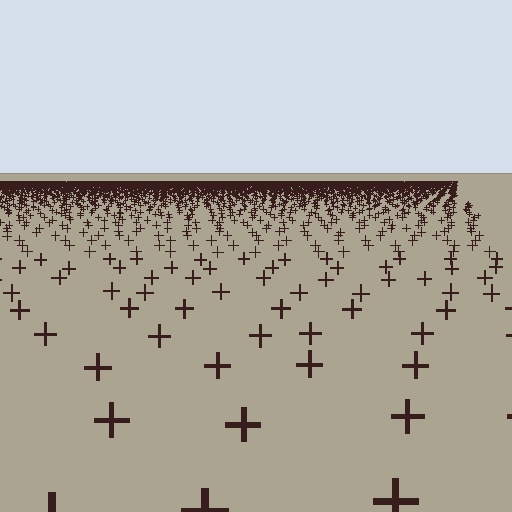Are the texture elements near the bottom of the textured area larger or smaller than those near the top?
Larger. Near the bottom, elements are closer to the viewer and appear at a bigger on-screen size.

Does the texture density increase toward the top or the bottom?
Density increases toward the top.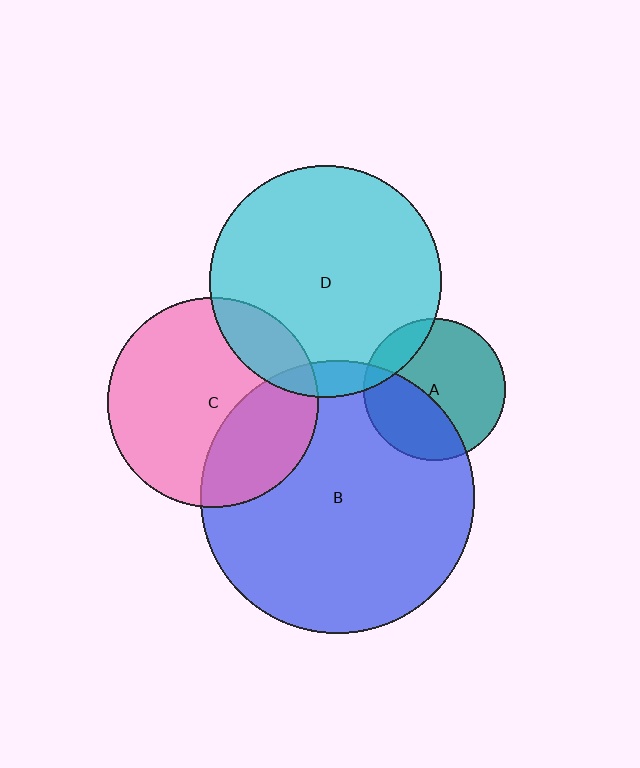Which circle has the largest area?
Circle B (blue).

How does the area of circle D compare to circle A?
Approximately 2.7 times.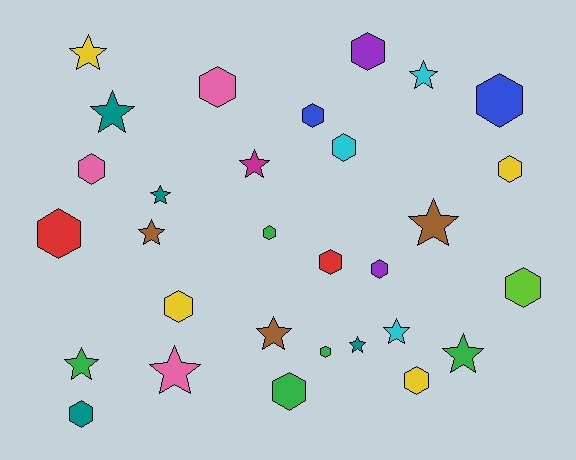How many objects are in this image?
There are 30 objects.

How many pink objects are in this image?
There are 3 pink objects.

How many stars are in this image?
There are 13 stars.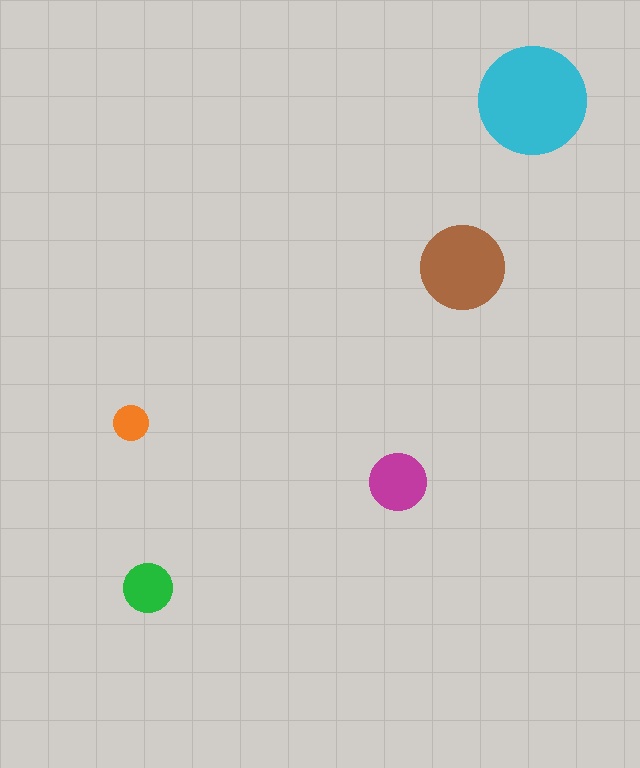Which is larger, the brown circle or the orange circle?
The brown one.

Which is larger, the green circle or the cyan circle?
The cyan one.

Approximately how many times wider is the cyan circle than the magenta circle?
About 2 times wider.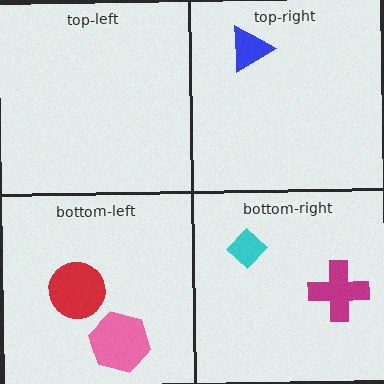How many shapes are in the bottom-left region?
2.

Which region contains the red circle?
The bottom-left region.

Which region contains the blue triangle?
The top-right region.